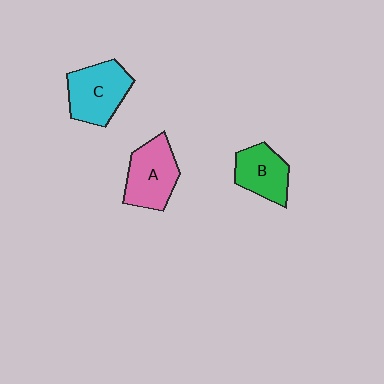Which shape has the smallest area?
Shape B (green).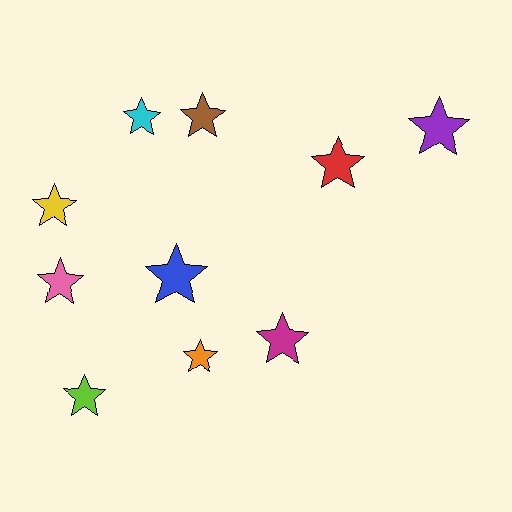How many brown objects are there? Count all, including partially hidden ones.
There is 1 brown object.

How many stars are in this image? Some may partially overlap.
There are 10 stars.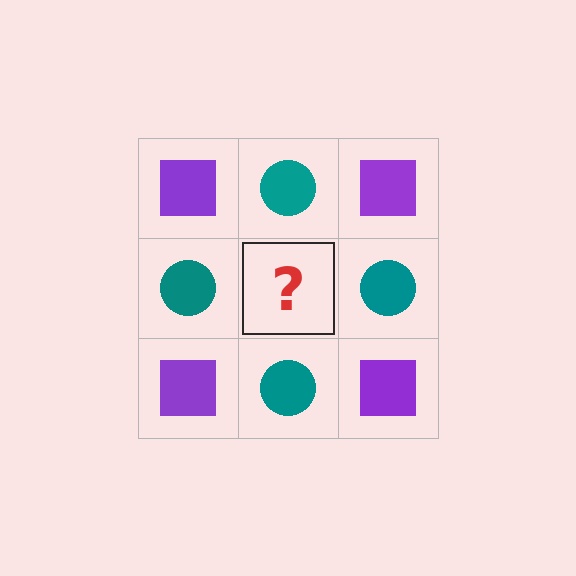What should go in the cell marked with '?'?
The missing cell should contain a purple square.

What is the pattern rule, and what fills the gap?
The rule is that it alternates purple square and teal circle in a checkerboard pattern. The gap should be filled with a purple square.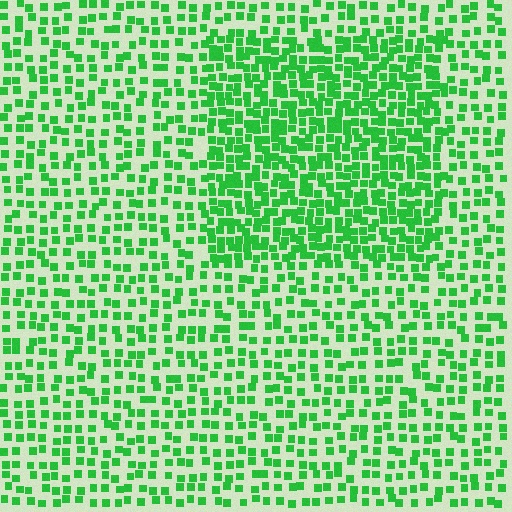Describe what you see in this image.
The image contains small green elements arranged at two different densities. A rectangle-shaped region is visible where the elements are more densely packed than the surrounding area.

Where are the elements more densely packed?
The elements are more densely packed inside the rectangle boundary.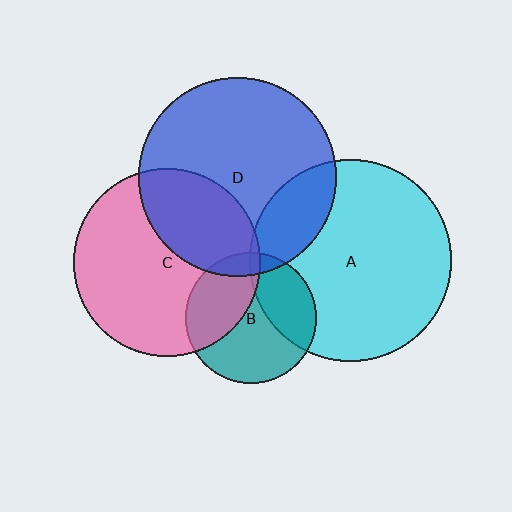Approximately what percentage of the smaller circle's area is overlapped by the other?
Approximately 5%.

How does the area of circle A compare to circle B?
Approximately 2.4 times.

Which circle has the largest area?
Circle A (cyan).